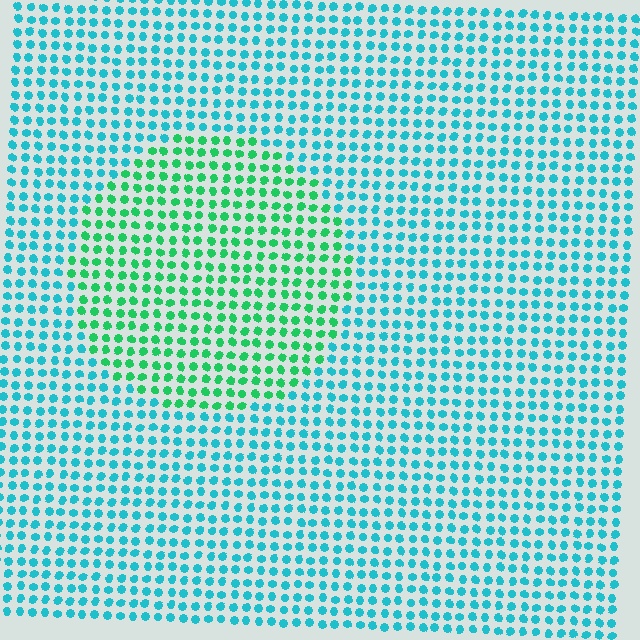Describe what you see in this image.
The image is filled with small cyan elements in a uniform arrangement. A circle-shaped region is visible where the elements are tinted to a slightly different hue, forming a subtle color boundary.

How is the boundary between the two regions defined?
The boundary is defined purely by a slight shift in hue (about 42 degrees). Spacing, size, and orientation are identical on both sides.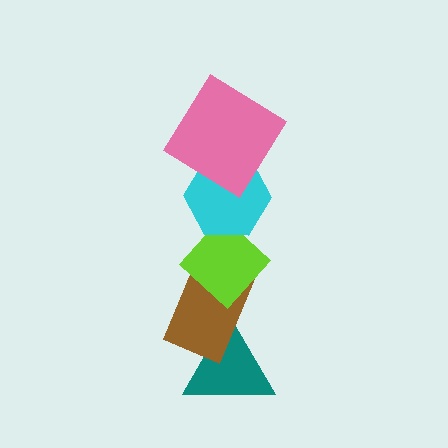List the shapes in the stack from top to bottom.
From top to bottom: the pink diamond, the cyan hexagon, the lime diamond, the brown rectangle, the teal triangle.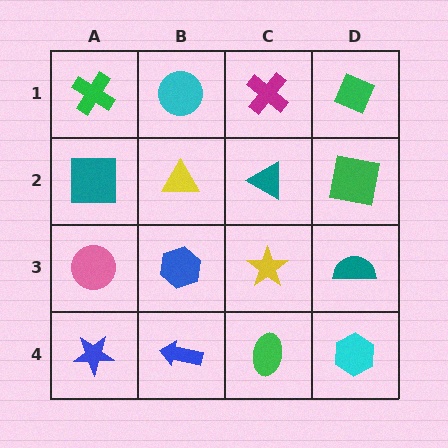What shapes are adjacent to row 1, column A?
A teal square (row 2, column A), a cyan circle (row 1, column B).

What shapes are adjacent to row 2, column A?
A green cross (row 1, column A), a pink circle (row 3, column A), a yellow triangle (row 2, column B).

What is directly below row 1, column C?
A teal triangle.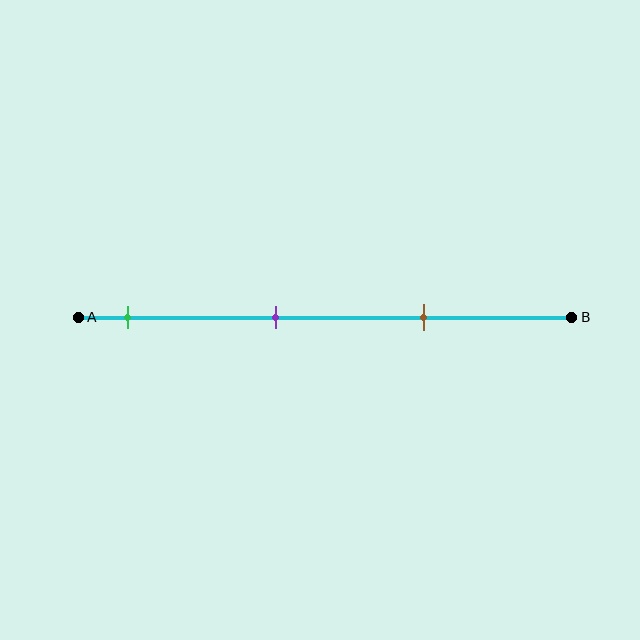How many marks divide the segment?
There are 3 marks dividing the segment.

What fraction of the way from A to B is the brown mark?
The brown mark is approximately 70% (0.7) of the way from A to B.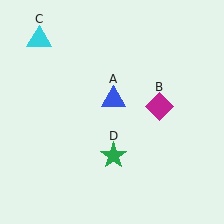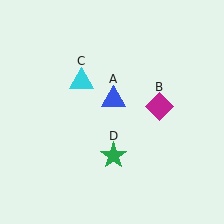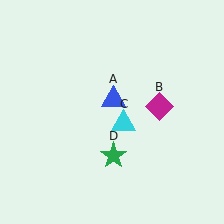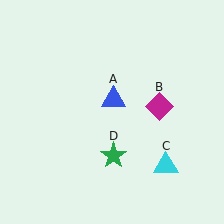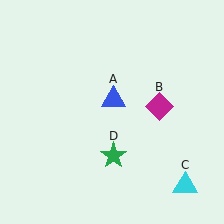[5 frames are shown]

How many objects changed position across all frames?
1 object changed position: cyan triangle (object C).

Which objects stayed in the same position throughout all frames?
Blue triangle (object A) and magenta diamond (object B) and green star (object D) remained stationary.